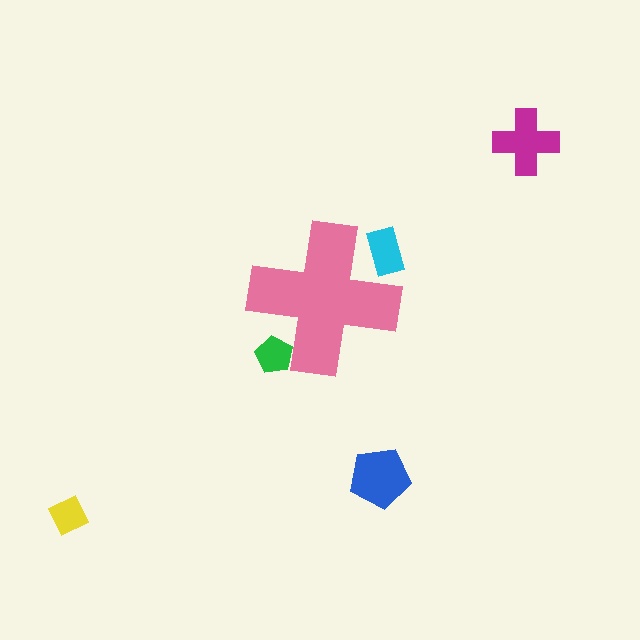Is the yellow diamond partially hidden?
No, the yellow diamond is fully visible.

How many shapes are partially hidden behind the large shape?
2 shapes are partially hidden.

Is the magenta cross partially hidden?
No, the magenta cross is fully visible.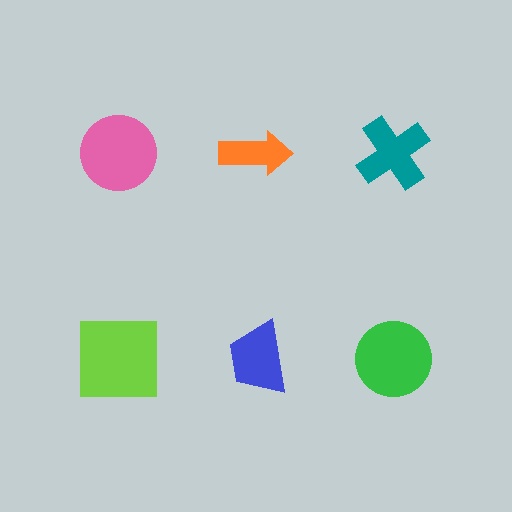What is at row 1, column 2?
An orange arrow.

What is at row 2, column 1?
A lime square.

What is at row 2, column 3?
A green circle.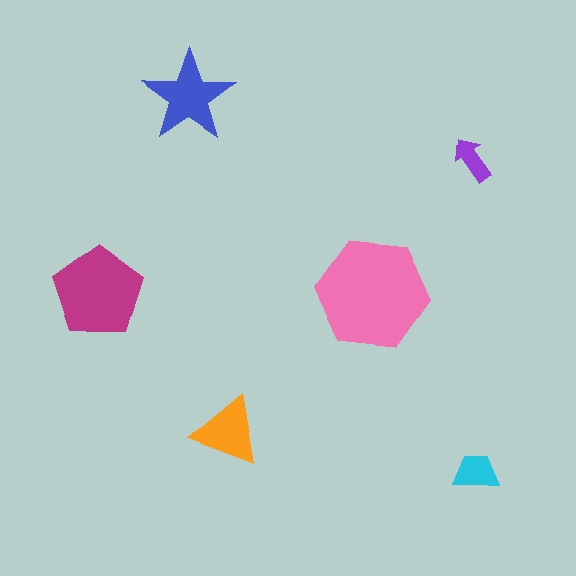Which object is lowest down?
The cyan trapezoid is bottommost.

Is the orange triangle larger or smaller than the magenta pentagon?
Smaller.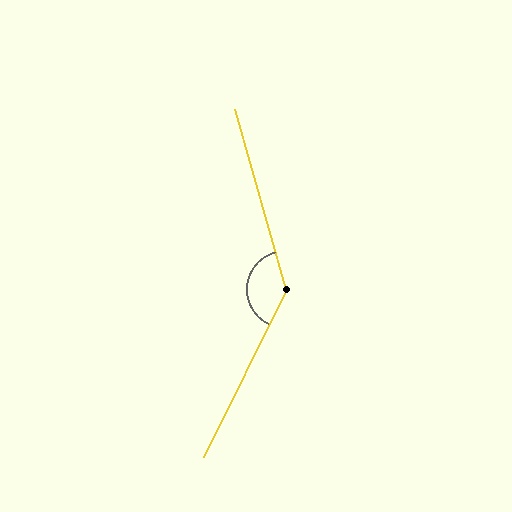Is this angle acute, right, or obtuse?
It is obtuse.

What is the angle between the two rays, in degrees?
Approximately 138 degrees.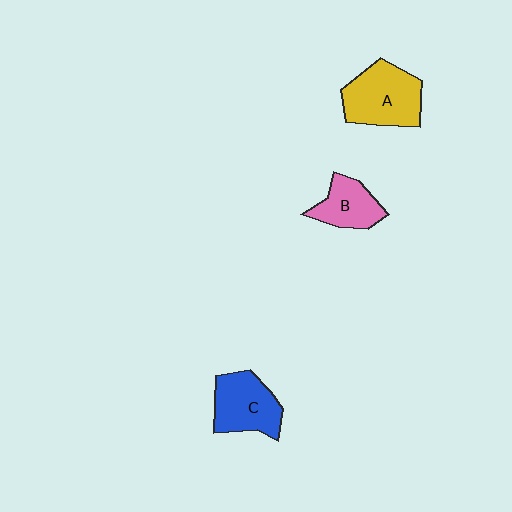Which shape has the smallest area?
Shape B (pink).